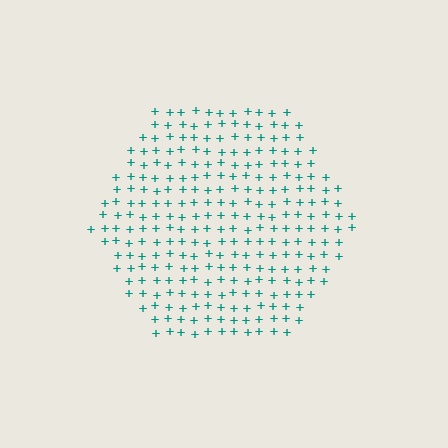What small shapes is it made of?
It is made of small plus signs.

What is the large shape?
The large shape is a hexagon.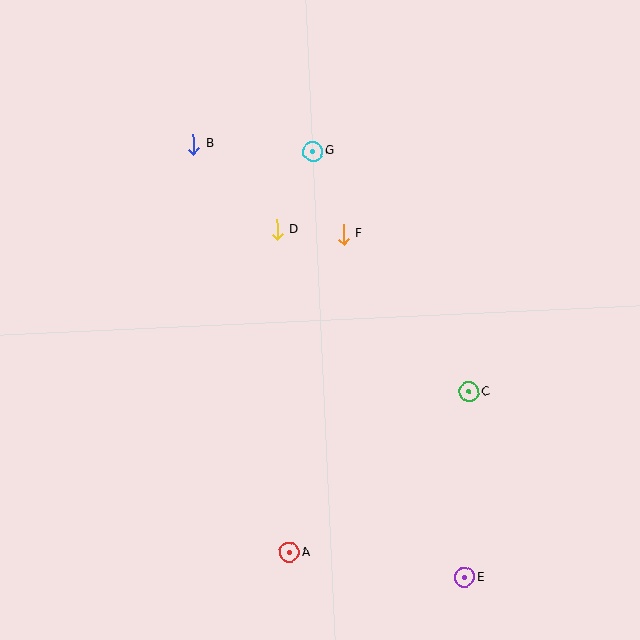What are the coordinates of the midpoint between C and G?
The midpoint between C and G is at (391, 272).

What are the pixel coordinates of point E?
Point E is at (464, 578).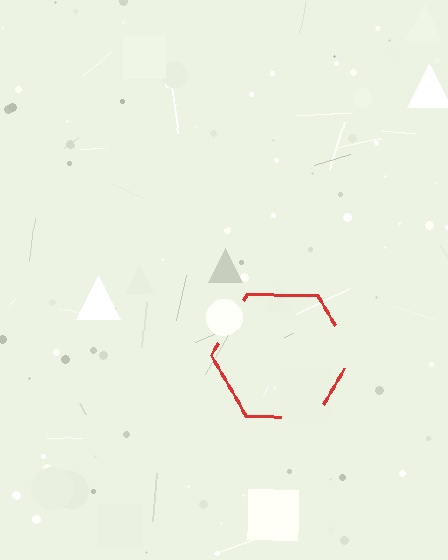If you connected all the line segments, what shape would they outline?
They would outline a hexagon.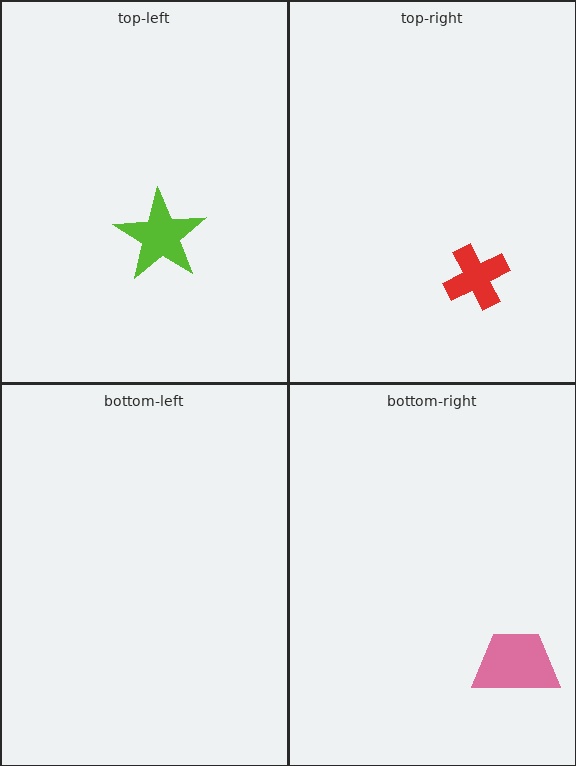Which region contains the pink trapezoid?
The bottom-right region.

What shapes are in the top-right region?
The red cross.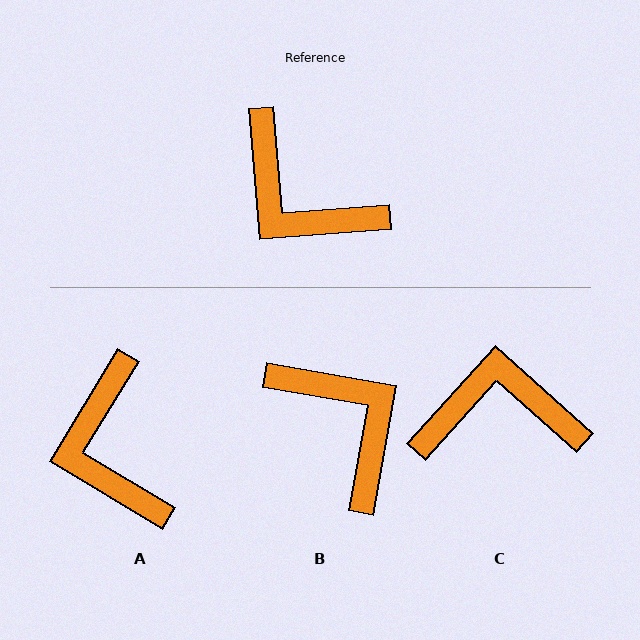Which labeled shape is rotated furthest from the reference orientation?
B, about 165 degrees away.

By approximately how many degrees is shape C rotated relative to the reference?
Approximately 137 degrees clockwise.